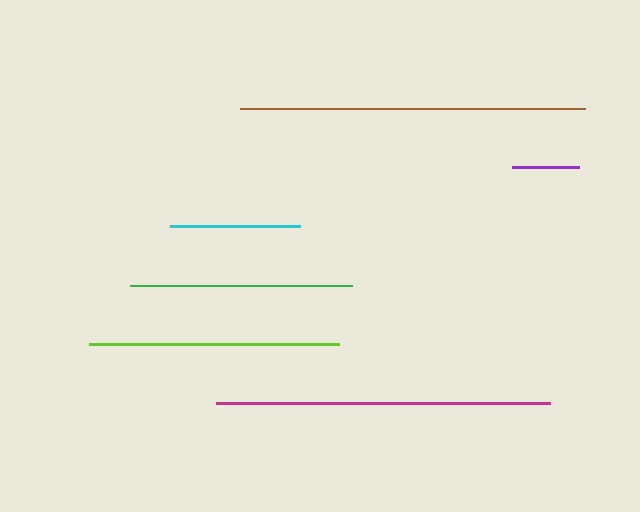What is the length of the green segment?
The green segment is approximately 222 pixels long.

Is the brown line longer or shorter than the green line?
The brown line is longer than the green line.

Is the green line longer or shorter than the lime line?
The lime line is longer than the green line.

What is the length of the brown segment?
The brown segment is approximately 345 pixels long.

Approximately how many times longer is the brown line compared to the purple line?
The brown line is approximately 5.2 times the length of the purple line.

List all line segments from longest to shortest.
From longest to shortest: brown, magenta, lime, green, cyan, purple.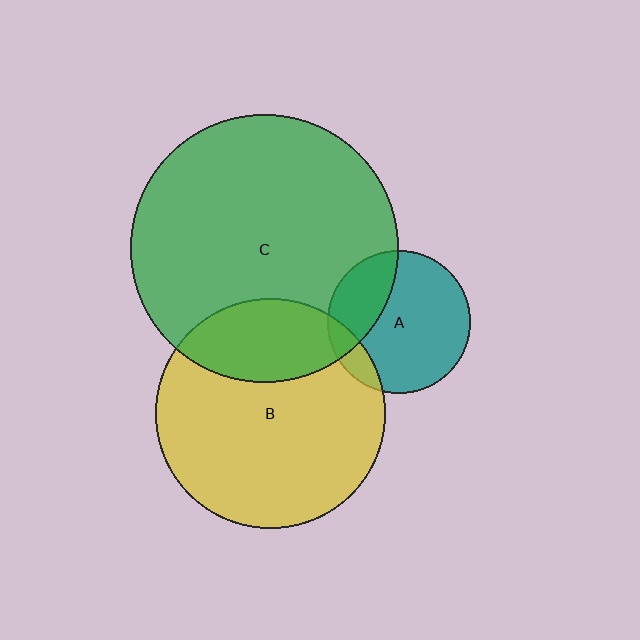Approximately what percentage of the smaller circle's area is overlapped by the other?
Approximately 25%.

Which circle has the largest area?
Circle C (green).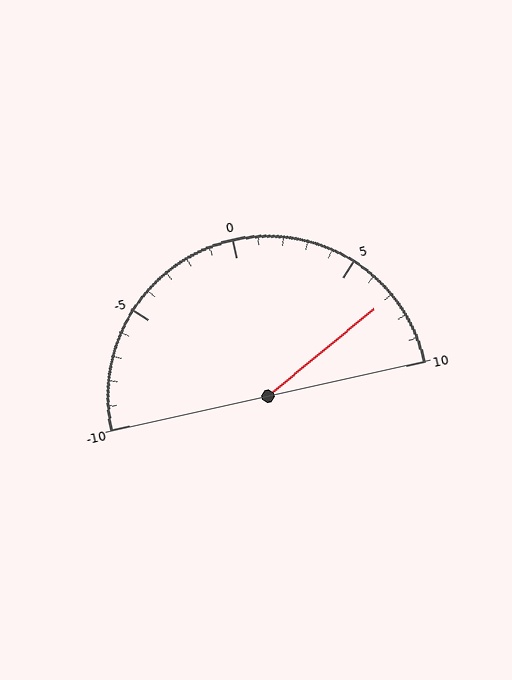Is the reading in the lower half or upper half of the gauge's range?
The reading is in the upper half of the range (-10 to 10).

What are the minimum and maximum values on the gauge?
The gauge ranges from -10 to 10.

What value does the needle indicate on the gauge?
The needle indicates approximately 7.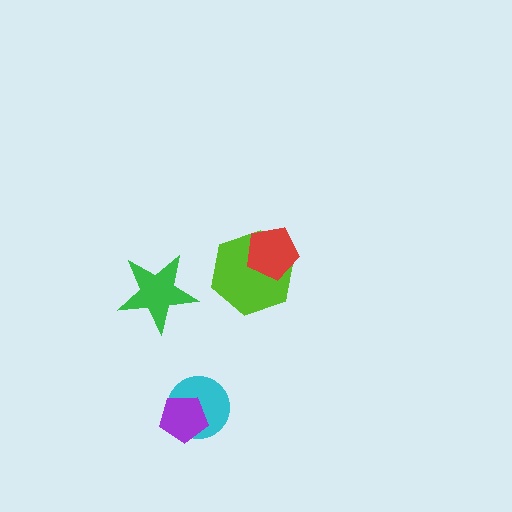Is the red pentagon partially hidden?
No, no other shape covers it.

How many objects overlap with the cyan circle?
1 object overlaps with the cyan circle.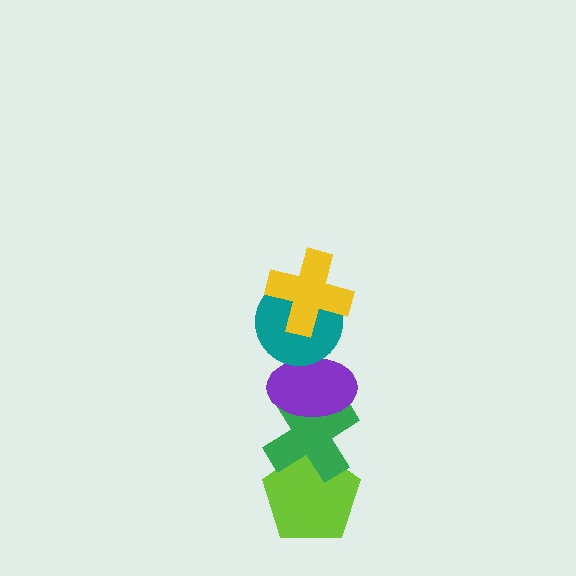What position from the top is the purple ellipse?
The purple ellipse is 3rd from the top.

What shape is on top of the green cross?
The purple ellipse is on top of the green cross.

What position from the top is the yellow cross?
The yellow cross is 1st from the top.